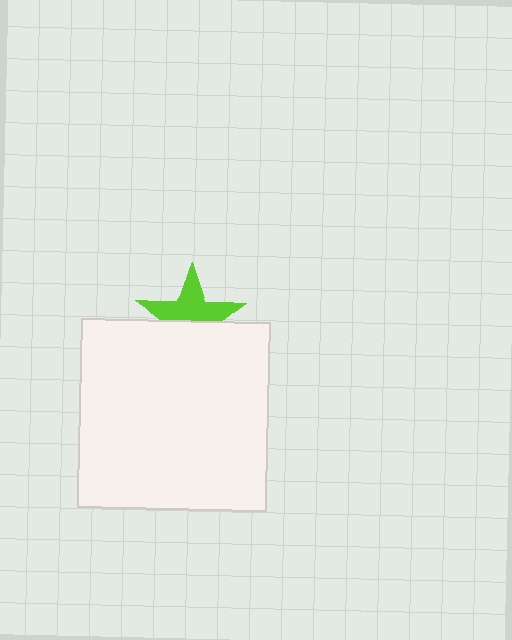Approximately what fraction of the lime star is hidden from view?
Roughly 47% of the lime star is hidden behind the white square.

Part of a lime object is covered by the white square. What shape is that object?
It is a star.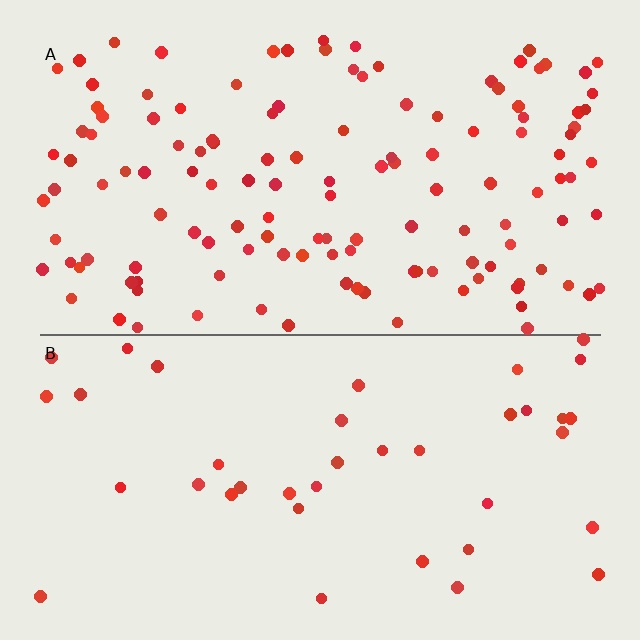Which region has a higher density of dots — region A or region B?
A (the top).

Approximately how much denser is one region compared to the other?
Approximately 3.4× — region A over region B.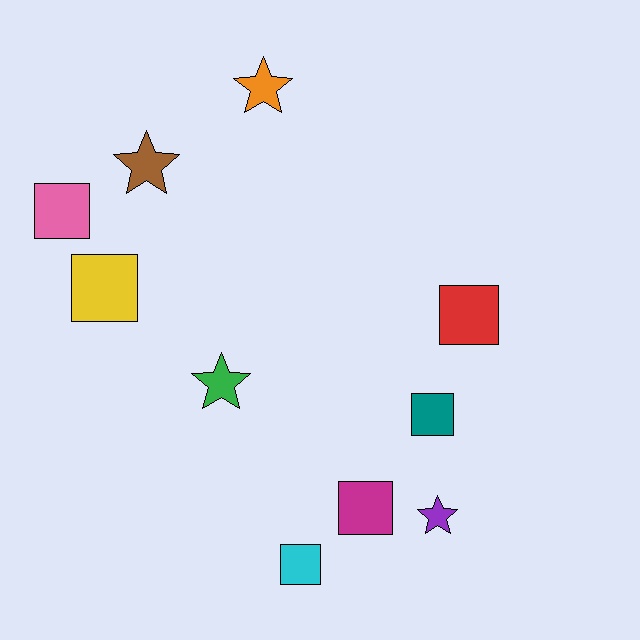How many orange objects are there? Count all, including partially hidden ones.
There is 1 orange object.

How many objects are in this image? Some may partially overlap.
There are 10 objects.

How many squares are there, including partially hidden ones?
There are 6 squares.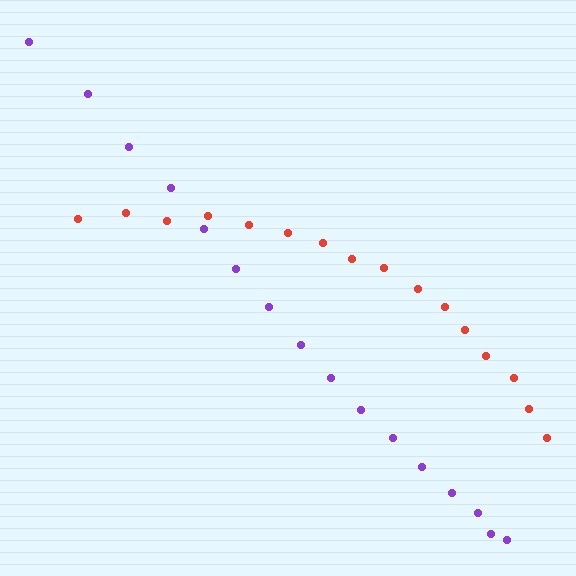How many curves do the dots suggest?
There are 2 distinct paths.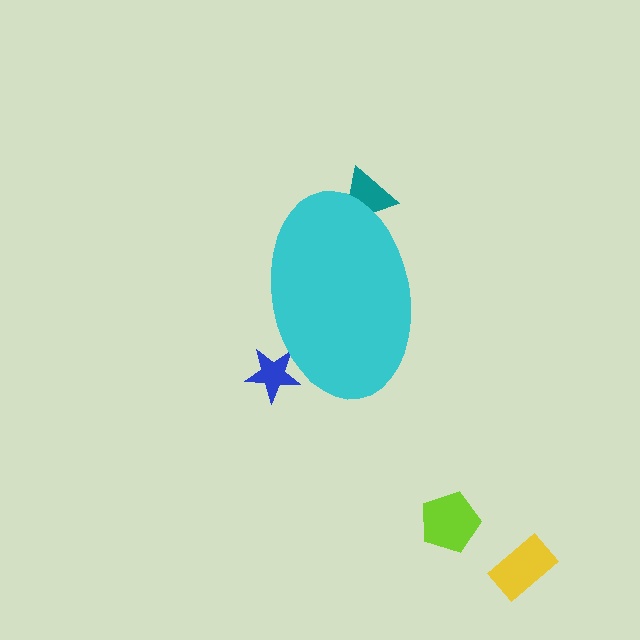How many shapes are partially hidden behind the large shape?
2 shapes are partially hidden.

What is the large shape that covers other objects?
A cyan ellipse.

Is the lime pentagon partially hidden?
No, the lime pentagon is fully visible.